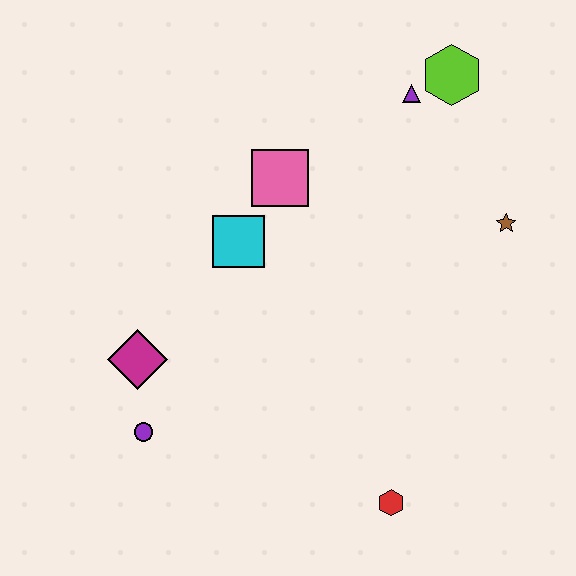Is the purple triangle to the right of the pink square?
Yes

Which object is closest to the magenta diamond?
The purple circle is closest to the magenta diamond.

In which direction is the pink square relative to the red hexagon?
The pink square is above the red hexagon.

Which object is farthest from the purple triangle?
The purple circle is farthest from the purple triangle.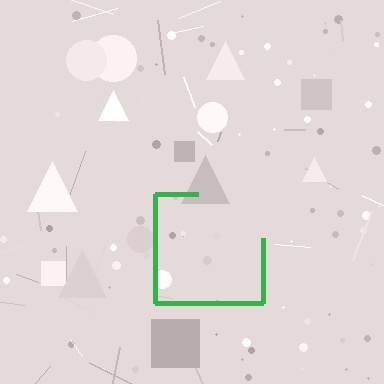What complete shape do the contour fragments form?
The contour fragments form a square.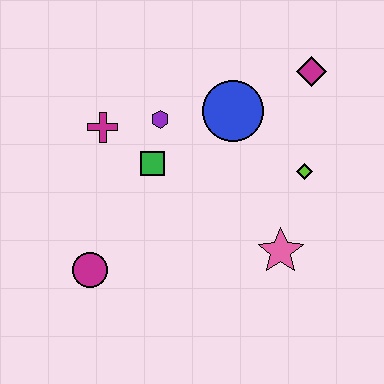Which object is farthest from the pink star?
The magenta cross is farthest from the pink star.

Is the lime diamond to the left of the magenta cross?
No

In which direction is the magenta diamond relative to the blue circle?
The magenta diamond is to the right of the blue circle.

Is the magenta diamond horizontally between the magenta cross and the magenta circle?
No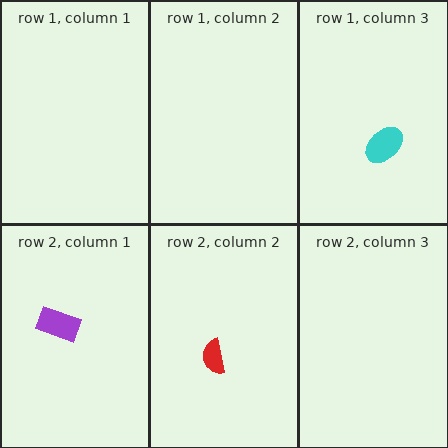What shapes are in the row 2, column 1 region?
The purple rectangle.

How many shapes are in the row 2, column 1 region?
1.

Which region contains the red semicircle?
The row 2, column 2 region.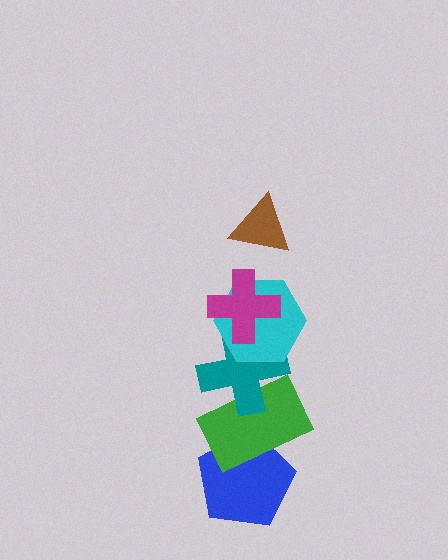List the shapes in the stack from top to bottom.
From top to bottom: the brown triangle, the magenta cross, the cyan hexagon, the teal cross, the green rectangle, the blue pentagon.